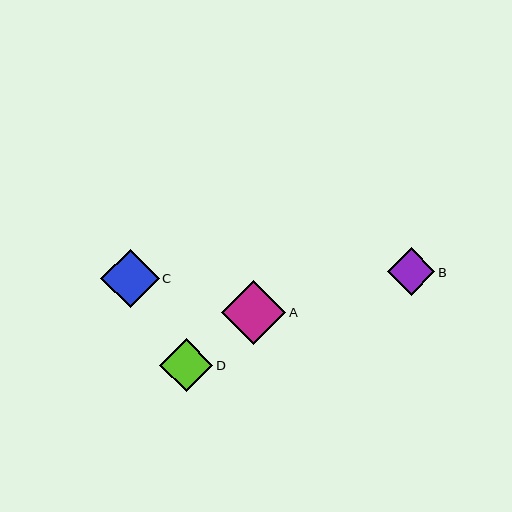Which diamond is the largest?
Diamond A is the largest with a size of approximately 64 pixels.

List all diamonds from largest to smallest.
From largest to smallest: A, C, D, B.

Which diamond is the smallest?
Diamond B is the smallest with a size of approximately 48 pixels.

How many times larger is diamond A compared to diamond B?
Diamond A is approximately 1.3 times the size of diamond B.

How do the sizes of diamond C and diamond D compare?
Diamond C and diamond D are approximately the same size.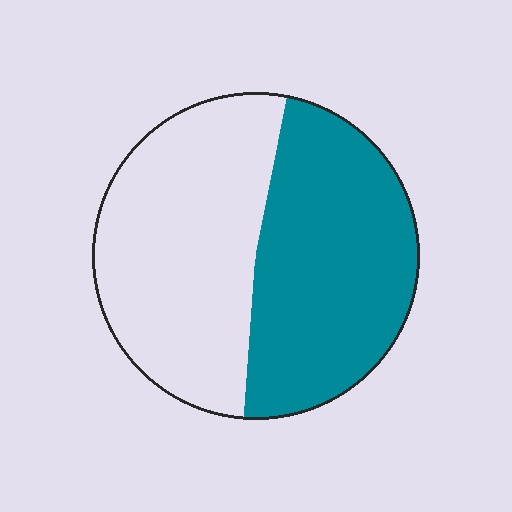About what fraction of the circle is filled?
About one half (1/2).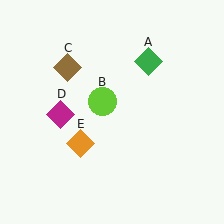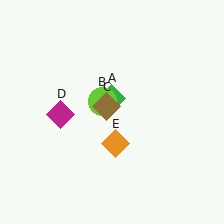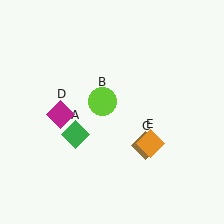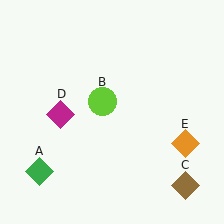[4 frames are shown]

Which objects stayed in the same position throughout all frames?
Lime circle (object B) and magenta diamond (object D) remained stationary.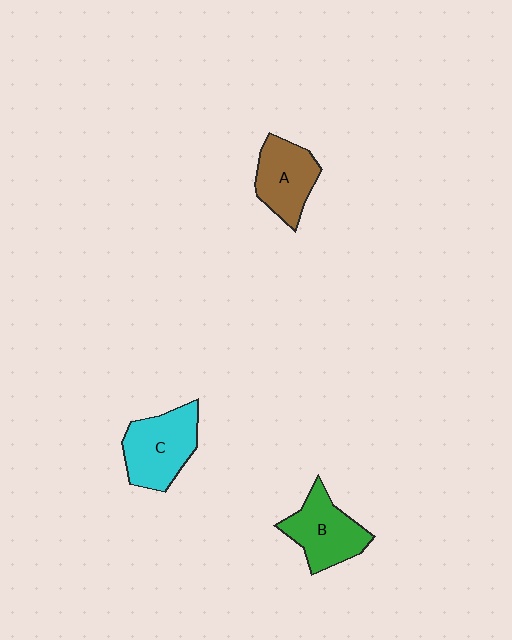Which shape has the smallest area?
Shape A (brown).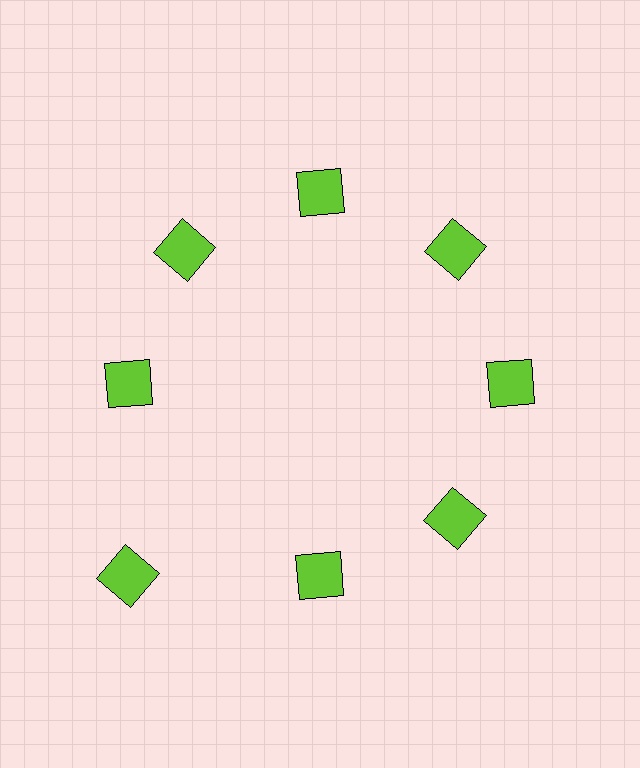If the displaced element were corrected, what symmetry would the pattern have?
It would have 8-fold rotational symmetry — the pattern would map onto itself every 45 degrees.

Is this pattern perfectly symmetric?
No. The 8 lime squares are arranged in a ring, but one element near the 8 o'clock position is pushed outward from the center, breaking the 8-fold rotational symmetry.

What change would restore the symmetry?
The symmetry would be restored by moving it inward, back onto the ring so that all 8 squares sit at equal angles and equal distance from the center.